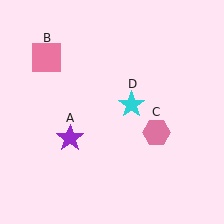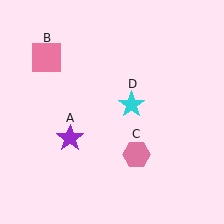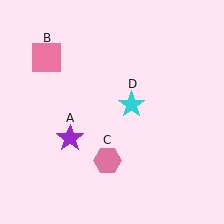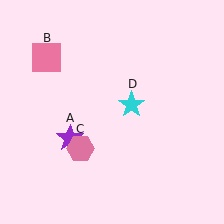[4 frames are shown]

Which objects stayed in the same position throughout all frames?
Purple star (object A) and pink square (object B) and cyan star (object D) remained stationary.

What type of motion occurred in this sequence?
The pink hexagon (object C) rotated clockwise around the center of the scene.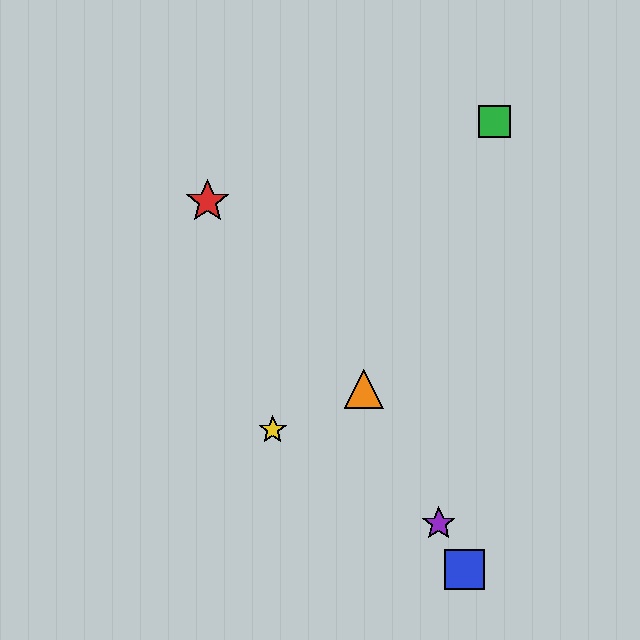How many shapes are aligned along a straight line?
3 shapes (the blue square, the purple star, the orange triangle) are aligned along a straight line.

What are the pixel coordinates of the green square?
The green square is at (495, 121).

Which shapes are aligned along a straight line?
The blue square, the purple star, the orange triangle are aligned along a straight line.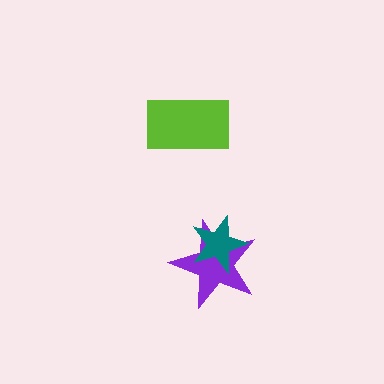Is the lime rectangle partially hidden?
No, no other shape covers it.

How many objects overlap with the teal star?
1 object overlaps with the teal star.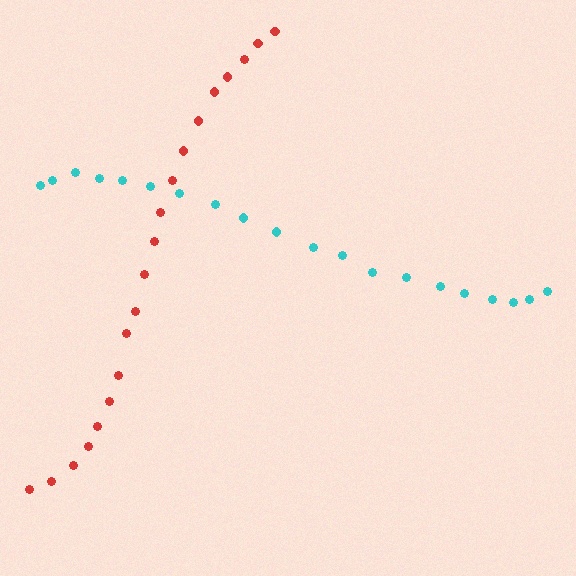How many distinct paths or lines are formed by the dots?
There are 2 distinct paths.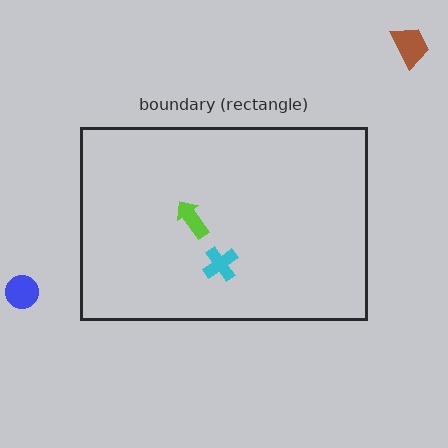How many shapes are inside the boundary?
2 inside, 2 outside.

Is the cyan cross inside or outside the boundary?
Inside.